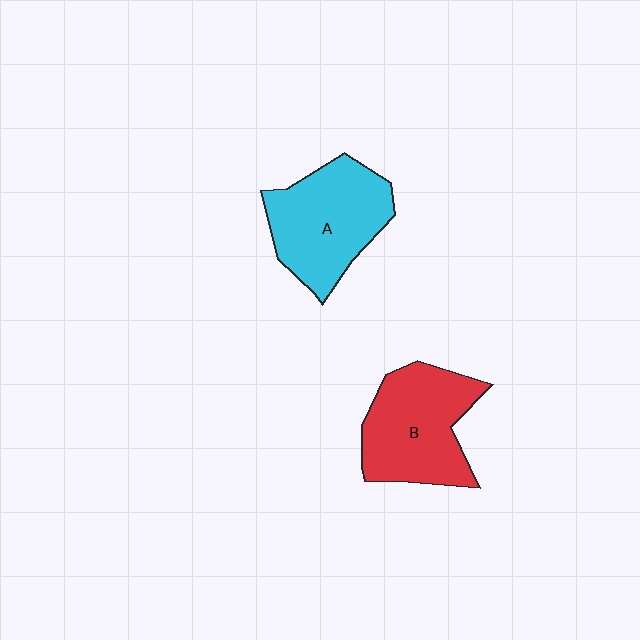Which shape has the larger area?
Shape A (cyan).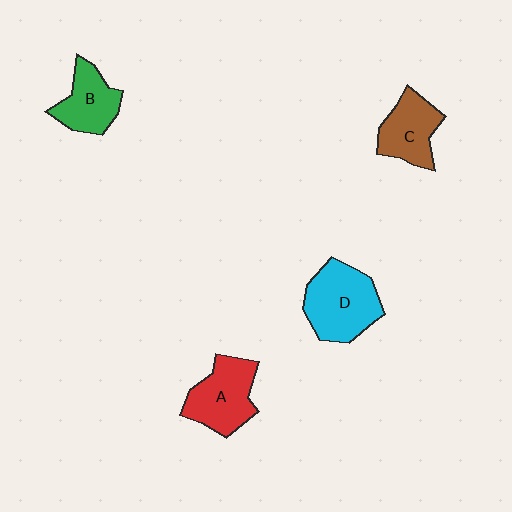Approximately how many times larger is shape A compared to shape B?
Approximately 1.2 times.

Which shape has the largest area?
Shape D (cyan).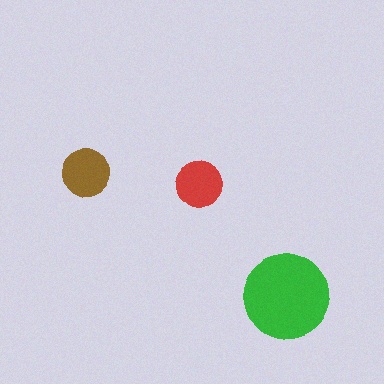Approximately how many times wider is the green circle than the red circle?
About 2 times wider.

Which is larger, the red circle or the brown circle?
The brown one.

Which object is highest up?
The brown circle is topmost.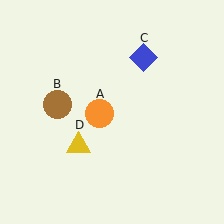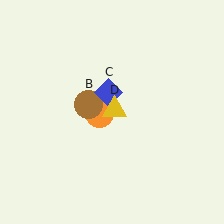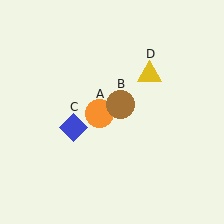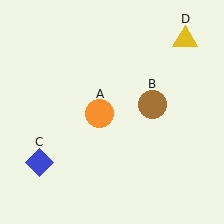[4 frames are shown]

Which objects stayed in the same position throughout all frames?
Orange circle (object A) remained stationary.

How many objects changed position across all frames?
3 objects changed position: brown circle (object B), blue diamond (object C), yellow triangle (object D).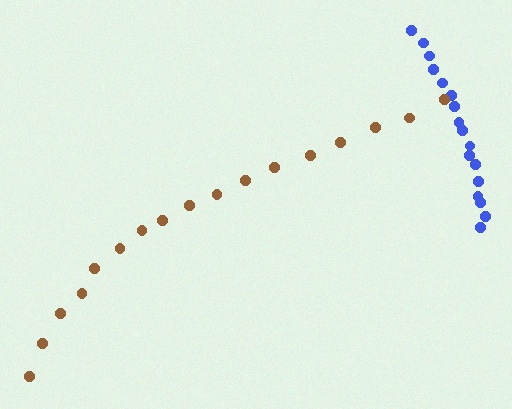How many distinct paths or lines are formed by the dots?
There are 2 distinct paths.